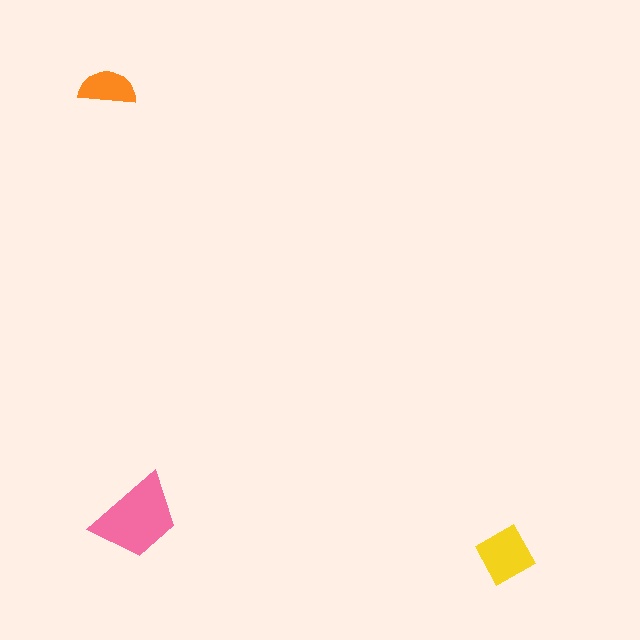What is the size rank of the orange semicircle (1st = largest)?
3rd.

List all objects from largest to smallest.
The pink trapezoid, the yellow diamond, the orange semicircle.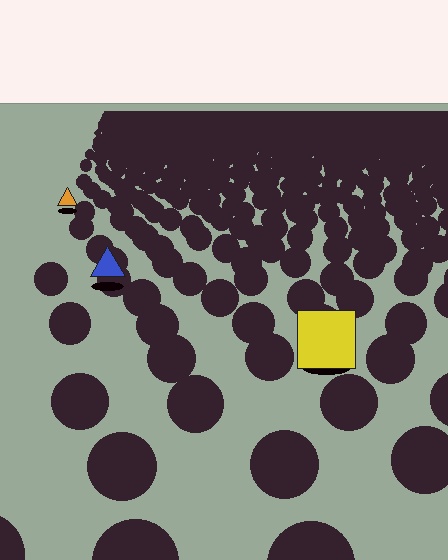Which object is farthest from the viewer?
The orange triangle is farthest from the viewer. It appears smaller and the ground texture around it is denser.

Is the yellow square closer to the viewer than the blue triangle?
Yes. The yellow square is closer — you can tell from the texture gradient: the ground texture is coarser near it.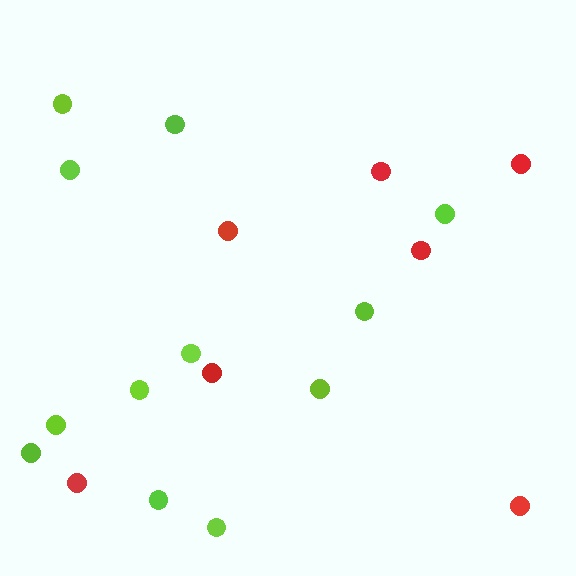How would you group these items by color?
There are 2 groups: one group of red circles (7) and one group of lime circles (12).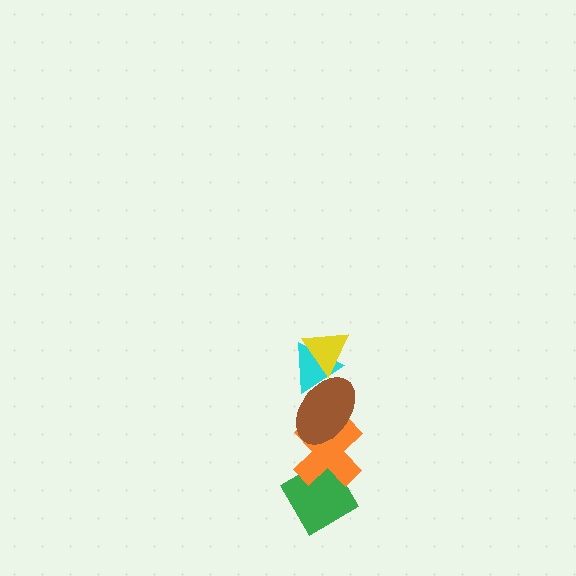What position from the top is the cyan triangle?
The cyan triangle is 2nd from the top.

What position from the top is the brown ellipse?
The brown ellipse is 3rd from the top.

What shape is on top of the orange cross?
The brown ellipse is on top of the orange cross.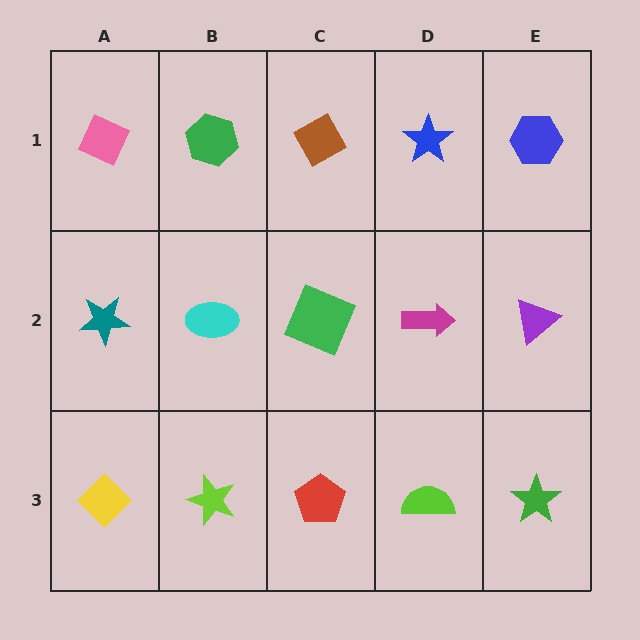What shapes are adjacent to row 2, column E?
A blue hexagon (row 1, column E), a green star (row 3, column E), a magenta arrow (row 2, column D).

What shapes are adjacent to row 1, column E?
A purple triangle (row 2, column E), a blue star (row 1, column D).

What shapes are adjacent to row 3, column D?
A magenta arrow (row 2, column D), a red pentagon (row 3, column C), a green star (row 3, column E).